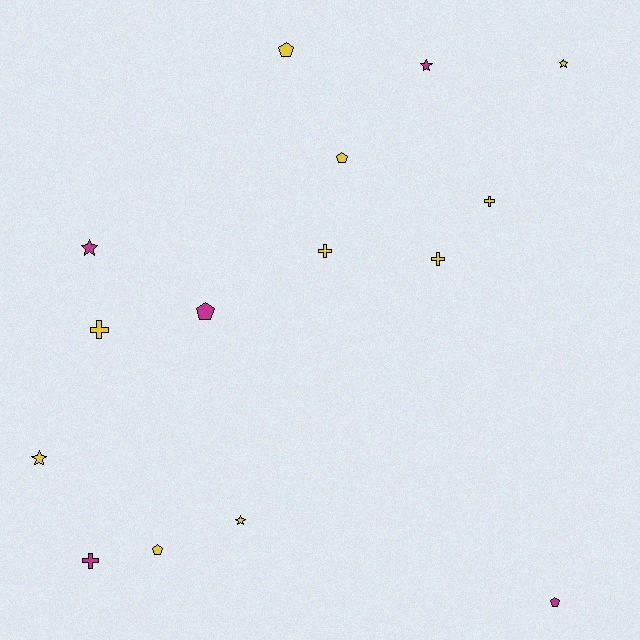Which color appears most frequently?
Yellow, with 10 objects.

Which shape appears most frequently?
Cross, with 5 objects.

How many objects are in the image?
There are 15 objects.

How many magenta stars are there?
There are 2 magenta stars.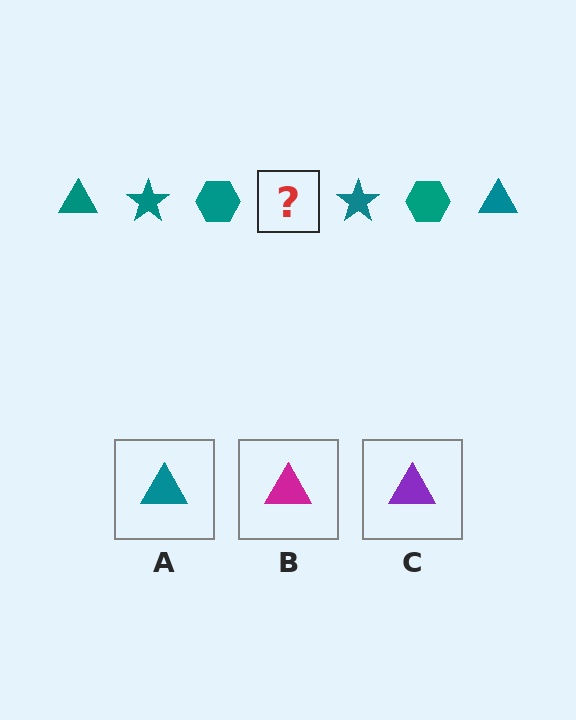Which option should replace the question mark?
Option A.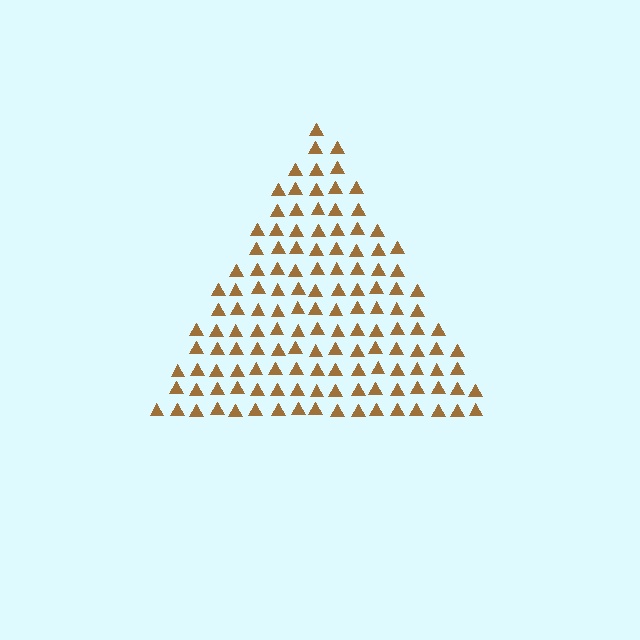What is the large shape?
The large shape is a triangle.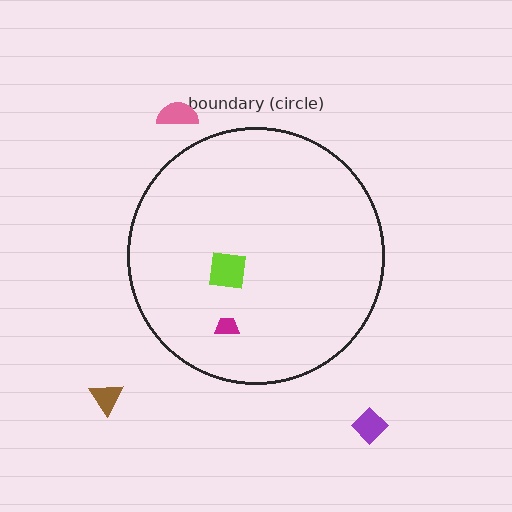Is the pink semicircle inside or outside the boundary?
Outside.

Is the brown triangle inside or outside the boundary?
Outside.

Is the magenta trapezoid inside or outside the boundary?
Inside.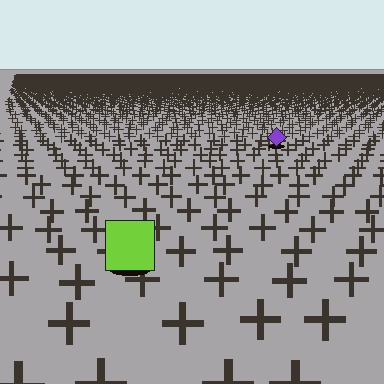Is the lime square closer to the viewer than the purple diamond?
Yes. The lime square is closer — you can tell from the texture gradient: the ground texture is coarser near it.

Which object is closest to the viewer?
The lime square is closest. The texture marks near it are larger and more spread out.